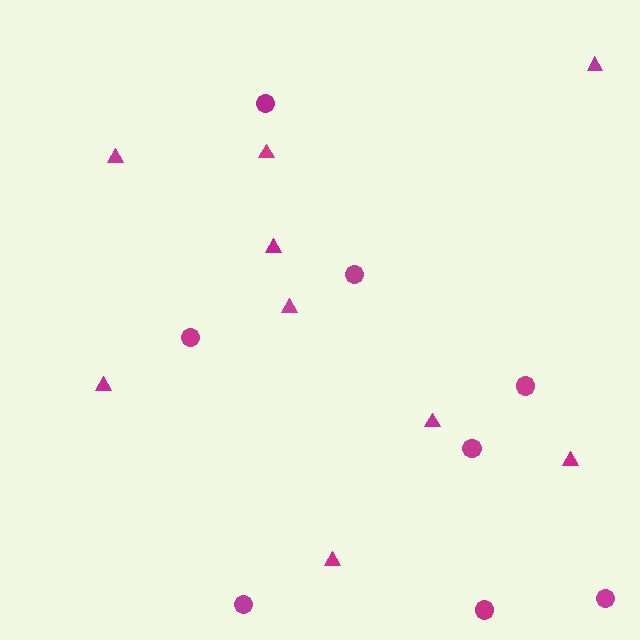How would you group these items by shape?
There are 2 groups: one group of circles (8) and one group of triangles (9).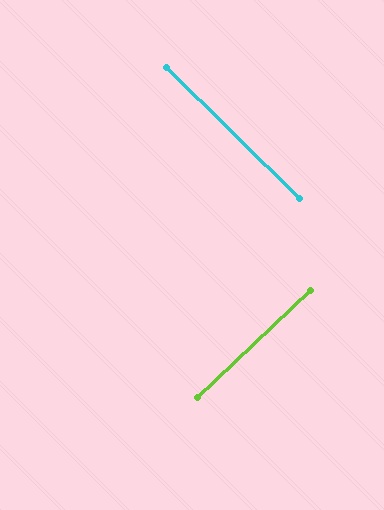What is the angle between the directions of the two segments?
Approximately 88 degrees.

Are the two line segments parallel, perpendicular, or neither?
Perpendicular — they meet at approximately 88°.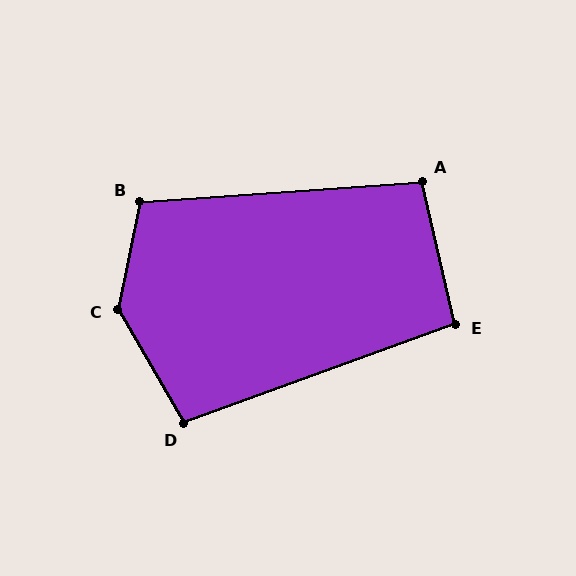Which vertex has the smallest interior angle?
E, at approximately 97 degrees.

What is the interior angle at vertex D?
Approximately 100 degrees (obtuse).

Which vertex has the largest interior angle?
C, at approximately 139 degrees.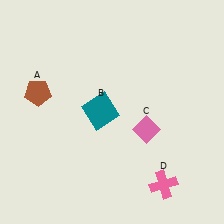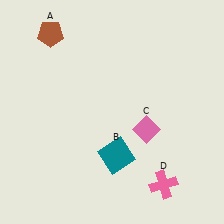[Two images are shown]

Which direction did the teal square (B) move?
The teal square (B) moved down.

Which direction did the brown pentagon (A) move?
The brown pentagon (A) moved up.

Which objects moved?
The objects that moved are: the brown pentagon (A), the teal square (B).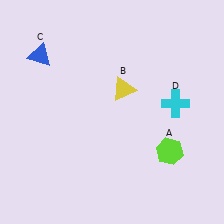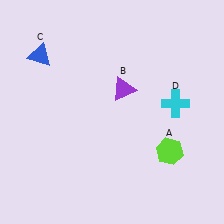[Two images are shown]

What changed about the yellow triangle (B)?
In Image 1, B is yellow. In Image 2, it changed to purple.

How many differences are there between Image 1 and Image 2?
There is 1 difference between the two images.